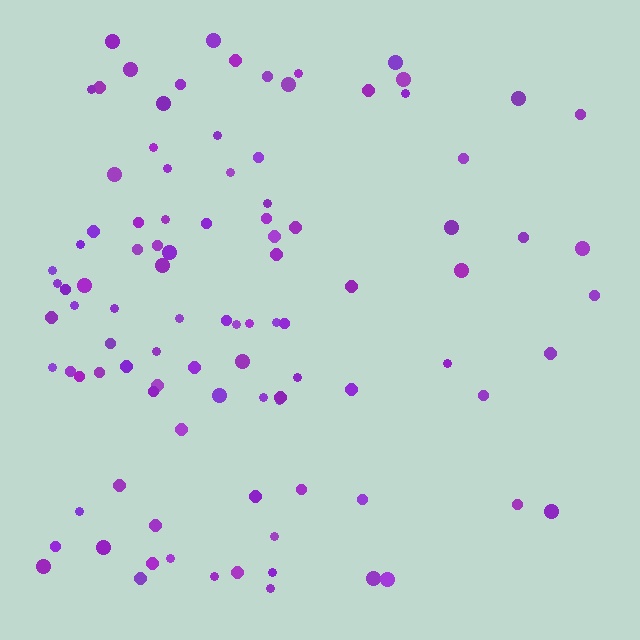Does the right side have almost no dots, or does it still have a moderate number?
Still a moderate number, just noticeably fewer than the left.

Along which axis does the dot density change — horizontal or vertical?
Horizontal.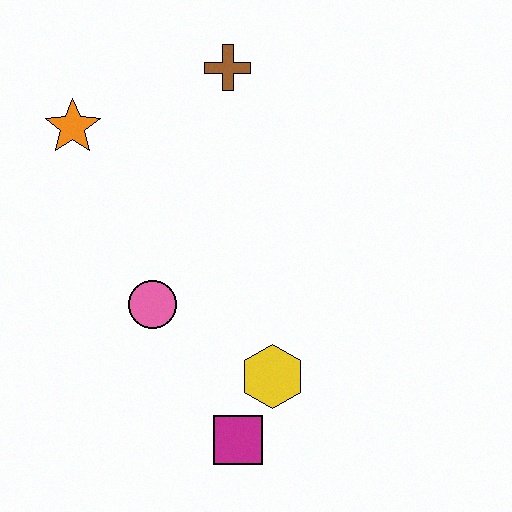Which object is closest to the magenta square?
The yellow hexagon is closest to the magenta square.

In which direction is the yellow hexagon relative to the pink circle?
The yellow hexagon is to the right of the pink circle.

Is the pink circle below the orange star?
Yes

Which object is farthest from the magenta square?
The brown cross is farthest from the magenta square.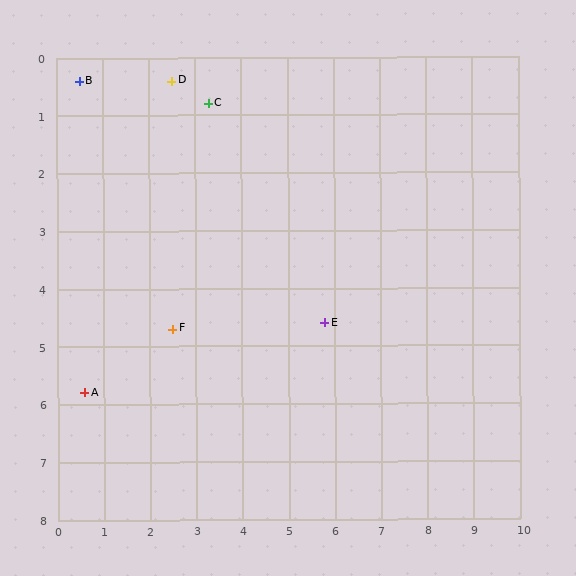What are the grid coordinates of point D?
Point D is at approximately (2.5, 0.4).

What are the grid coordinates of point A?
Point A is at approximately (0.6, 5.8).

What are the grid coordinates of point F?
Point F is at approximately (2.5, 4.7).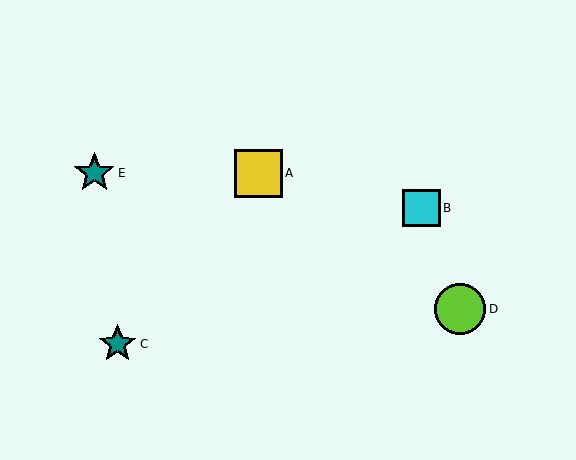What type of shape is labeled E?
Shape E is a teal star.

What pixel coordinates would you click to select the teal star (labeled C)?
Click at (118, 344) to select the teal star C.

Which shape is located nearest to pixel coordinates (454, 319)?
The lime circle (labeled D) at (460, 309) is nearest to that location.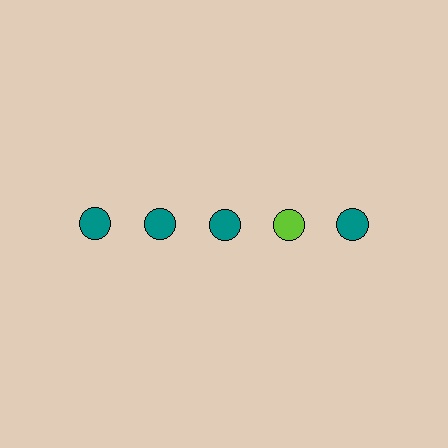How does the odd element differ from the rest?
It has a different color: lime instead of teal.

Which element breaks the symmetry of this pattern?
The lime circle in the top row, second from right column breaks the symmetry. All other shapes are teal circles.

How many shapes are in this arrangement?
There are 5 shapes arranged in a grid pattern.